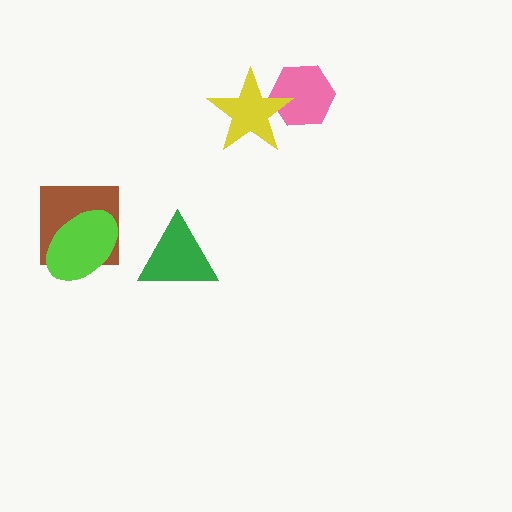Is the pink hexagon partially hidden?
Yes, it is partially covered by another shape.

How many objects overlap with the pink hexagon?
1 object overlaps with the pink hexagon.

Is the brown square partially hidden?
Yes, it is partially covered by another shape.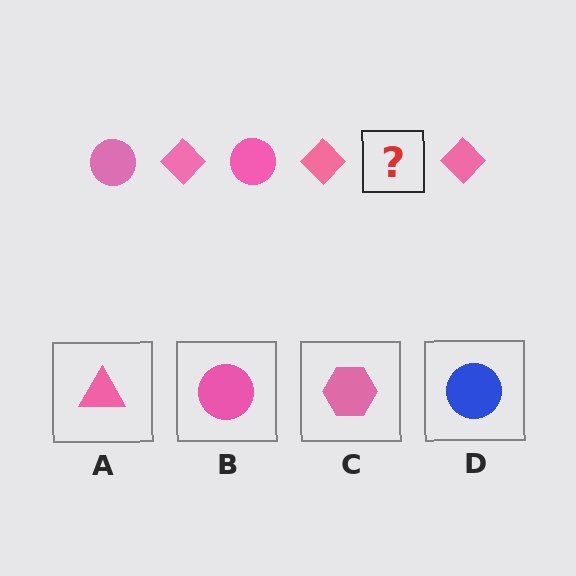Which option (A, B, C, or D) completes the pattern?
B.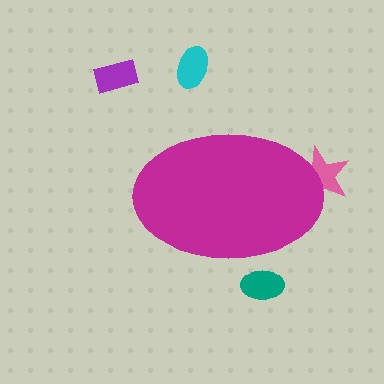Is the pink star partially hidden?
Yes, the pink star is partially hidden behind the magenta ellipse.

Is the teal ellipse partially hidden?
Yes, the teal ellipse is partially hidden behind the magenta ellipse.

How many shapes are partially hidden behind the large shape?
2 shapes are partially hidden.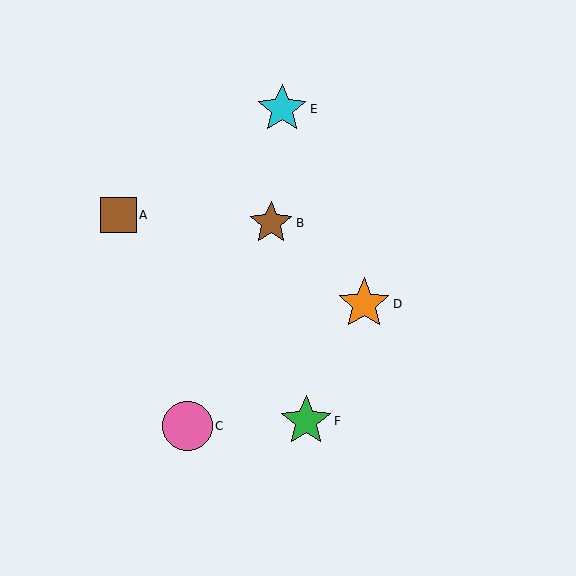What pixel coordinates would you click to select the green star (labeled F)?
Click at (306, 421) to select the green star F.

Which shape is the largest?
The orange star (labeled D) is the largest.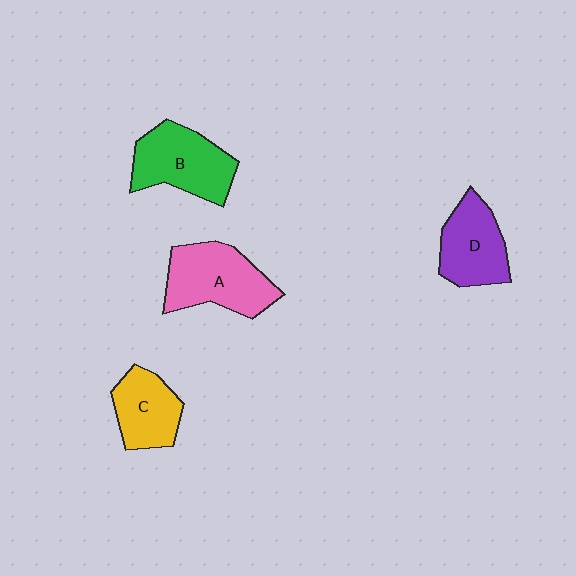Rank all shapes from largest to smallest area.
From largest to smallest: A (pink), B (green), D (purple), C (yellow).